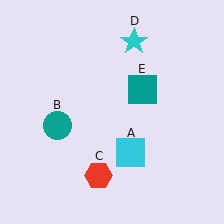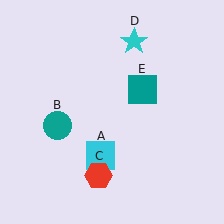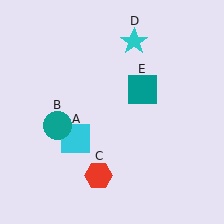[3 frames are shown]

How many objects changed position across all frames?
1 object changed position: cyan square (object A).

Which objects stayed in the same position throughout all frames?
Teal circle (object B) and red hexagon (object C) and cyan star (object D) and teal square (object E) remained stationary.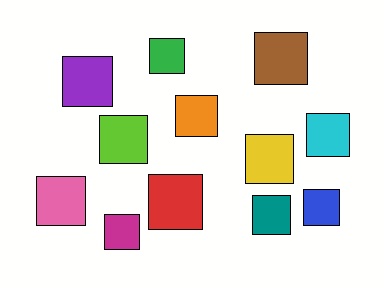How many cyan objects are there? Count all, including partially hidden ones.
There is 1 cyan object.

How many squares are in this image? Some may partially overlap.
There are 12 squares.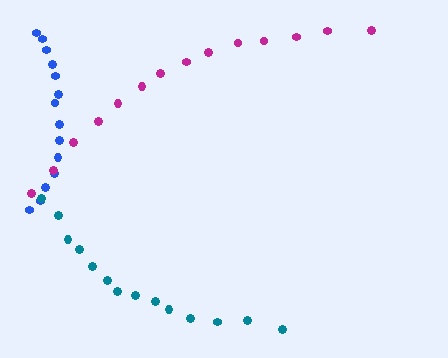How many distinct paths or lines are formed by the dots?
There are 3 distinct paths.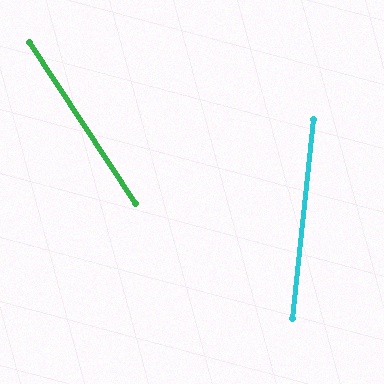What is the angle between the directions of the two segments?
Approximately 39 degrees.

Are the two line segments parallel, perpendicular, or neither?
Neither parallel nor perpendicular — they differ by about 39°.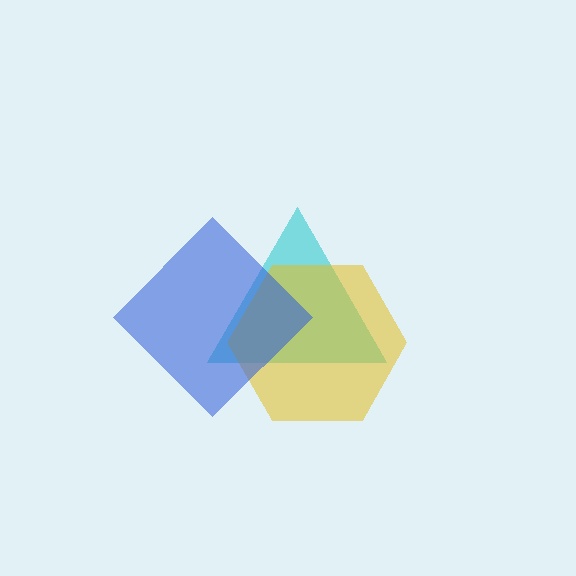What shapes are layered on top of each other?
The layered shapes are: a cyan triangle, a yellow hexagon, a blue diamond.